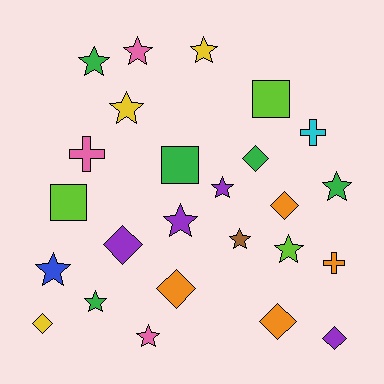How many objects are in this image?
There are 25 objects.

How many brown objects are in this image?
There is 1 brown object.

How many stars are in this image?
There are 12 stars.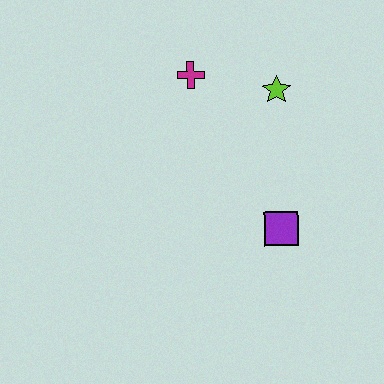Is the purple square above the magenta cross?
No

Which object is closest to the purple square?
The lime star is closest to the purple square.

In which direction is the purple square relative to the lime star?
The purple square is below the lime star.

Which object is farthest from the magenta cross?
The purple square is farthest from the magenta cross.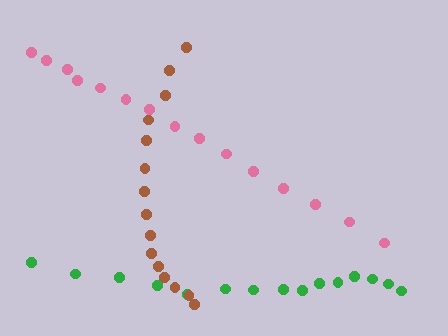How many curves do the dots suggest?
There are 3 distinct paths.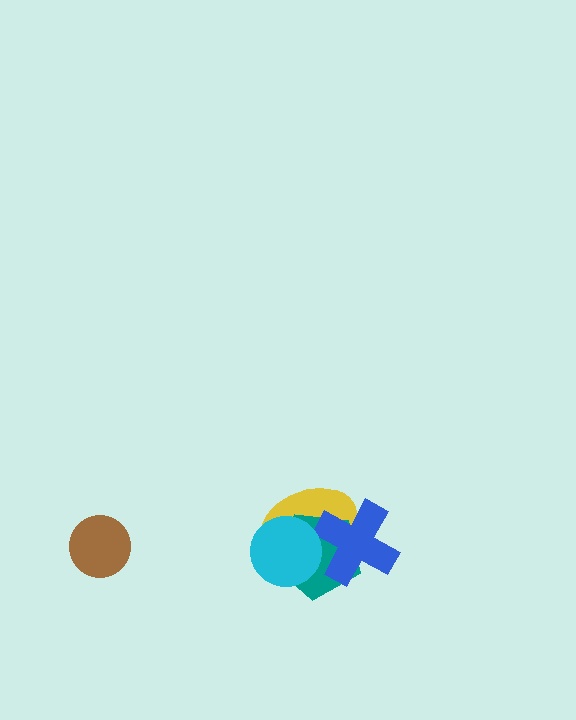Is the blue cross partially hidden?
No, no other shape covers it.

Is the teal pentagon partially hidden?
Yes, it is partially covered by another shape.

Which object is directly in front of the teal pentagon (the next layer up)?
The blue cross is directly in front of the teal pentagon.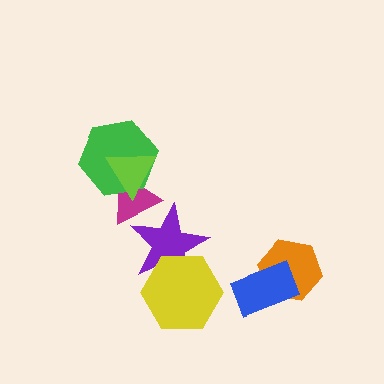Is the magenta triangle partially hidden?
Yes, it is partially covered by another shape.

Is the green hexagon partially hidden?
Yes, it is partially covered by another shape.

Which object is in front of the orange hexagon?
The blue rectangle is in front of the orange hexagon.